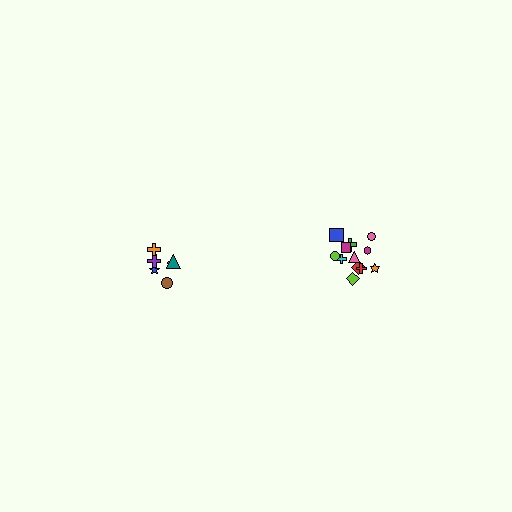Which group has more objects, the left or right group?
The right group.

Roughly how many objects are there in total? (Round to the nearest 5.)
Roughly 20 objects in total.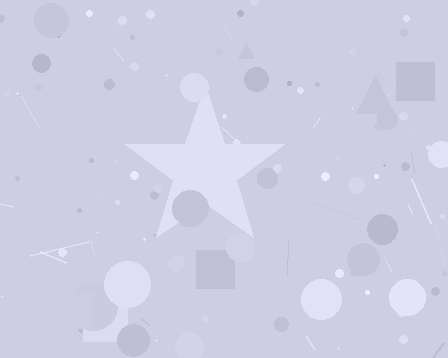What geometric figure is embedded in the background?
A star is embedded in the background.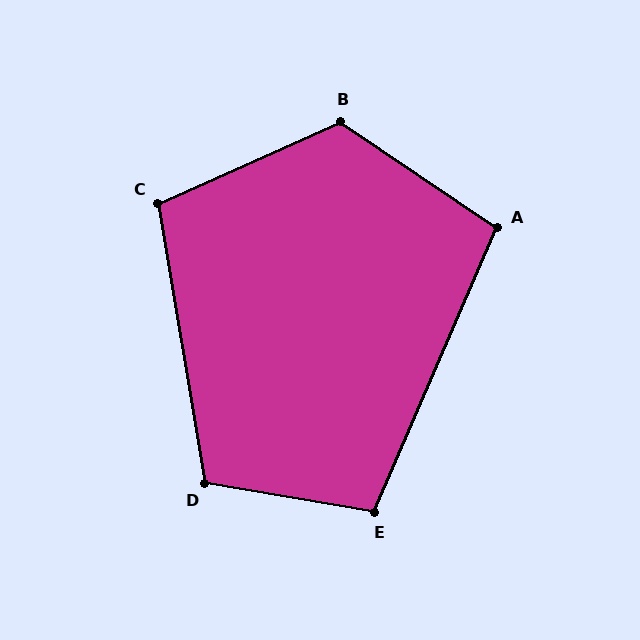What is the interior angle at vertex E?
Approximately 104 degrees (obtuse).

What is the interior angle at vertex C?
Approximately 105 degrees (obtuse).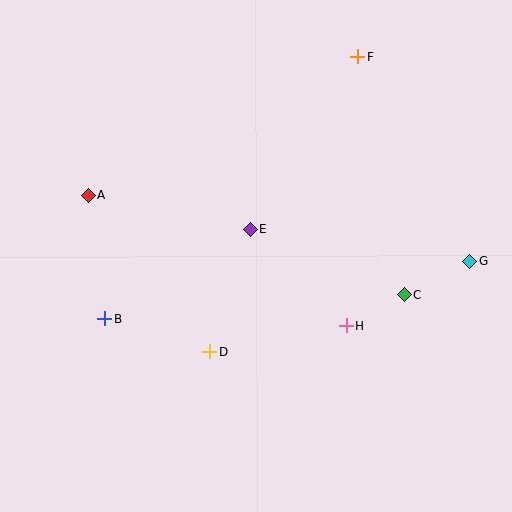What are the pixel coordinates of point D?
Point D is at (210, 352).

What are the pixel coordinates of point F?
Point F is at (358, 56).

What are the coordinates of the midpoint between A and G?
The midpoint between A and G is at (279, 228).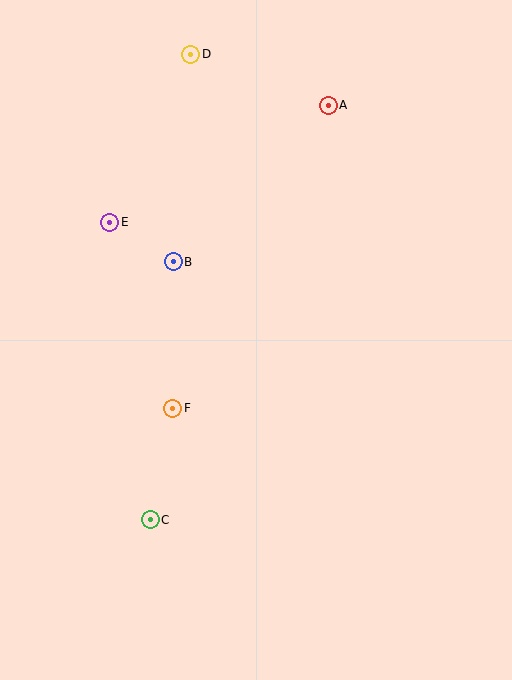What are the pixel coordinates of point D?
Point D is at (191, 54).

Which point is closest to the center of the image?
Point F at (173, 408) is closest to the center.